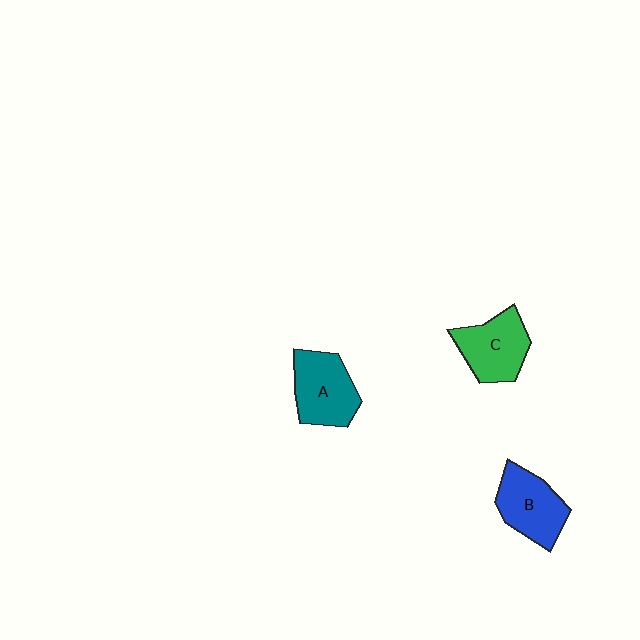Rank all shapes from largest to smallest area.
From largest to smallest: A (teal), C (green), B (blue).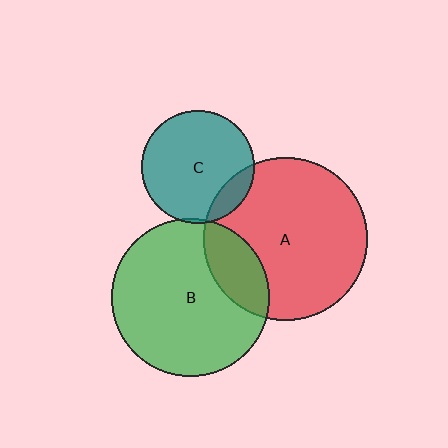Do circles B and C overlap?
Yes.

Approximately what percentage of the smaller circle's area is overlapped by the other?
Approximately 5%.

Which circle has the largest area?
Circle A (red).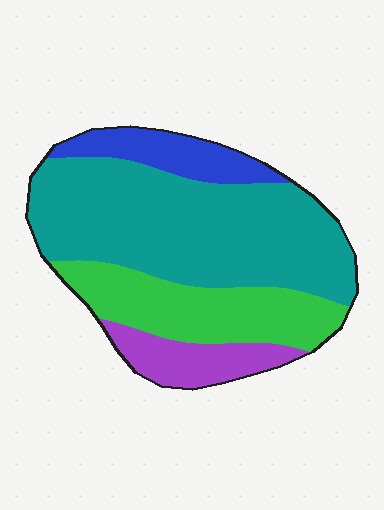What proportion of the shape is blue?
Blue covers roughly 10% of the shape.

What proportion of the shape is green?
Green covers roughly 25% of the shape.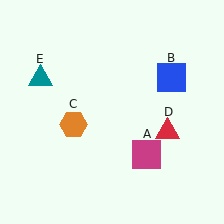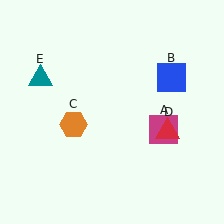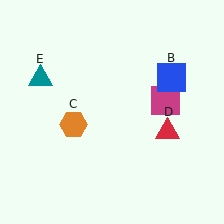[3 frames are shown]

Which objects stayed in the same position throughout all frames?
Blue square (object B) and orange hexagon (object C) and red triangle (object D) and teal triangle (object E) remained stationary.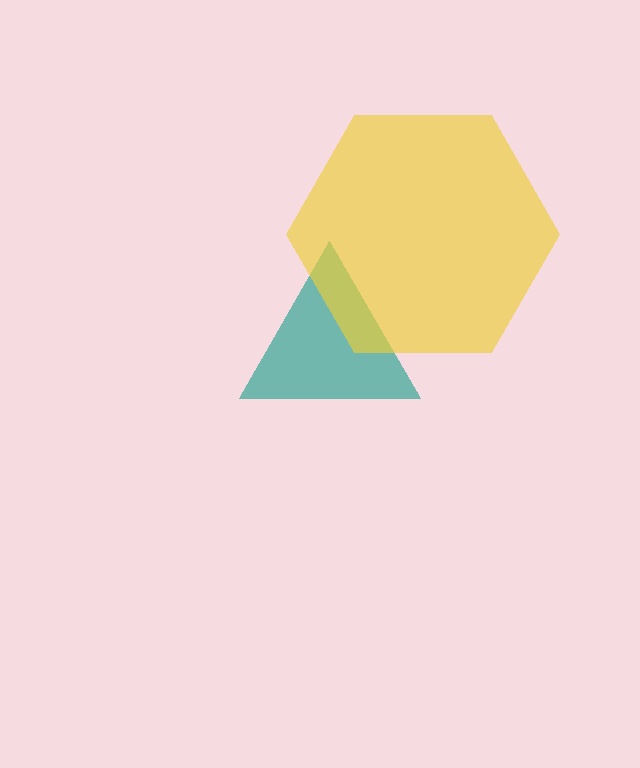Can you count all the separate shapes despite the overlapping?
Yes, there are 2 separate shapes.